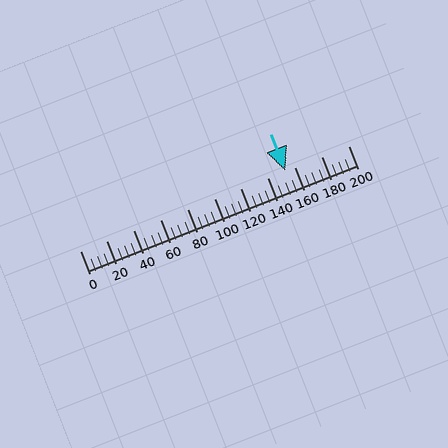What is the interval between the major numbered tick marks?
The major tick marks are spaced 20 units apart.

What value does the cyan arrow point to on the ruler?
The cyan arrow points to approximately 153.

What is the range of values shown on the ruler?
The ruler shows values from 0 to 200.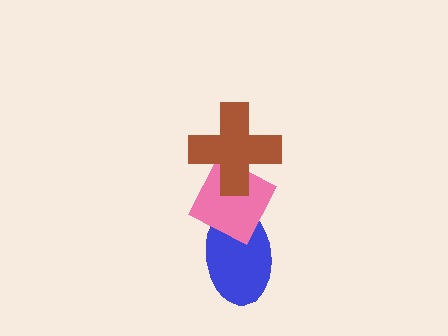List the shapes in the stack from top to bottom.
From top to bottom: the brown cross, the pink diamond, the blue ellipse.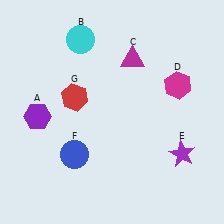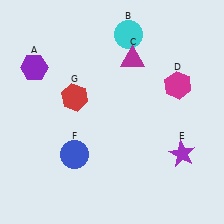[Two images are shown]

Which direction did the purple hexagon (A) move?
The purple hexagon (A) moved up.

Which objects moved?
The objects that moved are: the purple hexagon (A), the cyan circle (B).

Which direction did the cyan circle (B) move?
The cyan circle (B) moved right.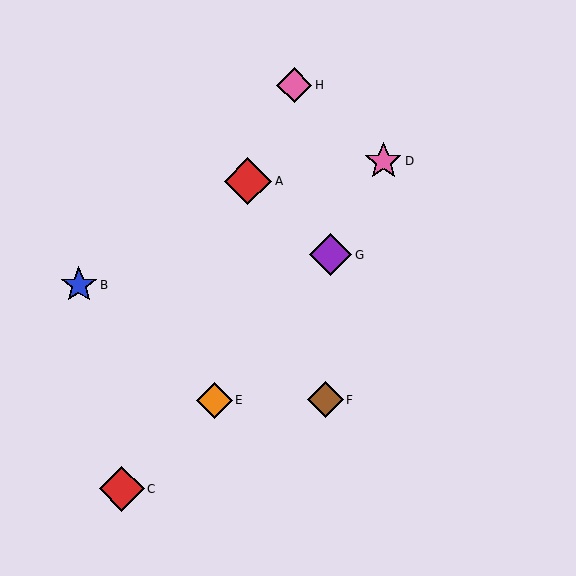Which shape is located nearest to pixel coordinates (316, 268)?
The purple diamond (labeled G) at (331, 255) is nearest to that location.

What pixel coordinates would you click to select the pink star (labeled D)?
Click at (383, 161) to select the pink star D.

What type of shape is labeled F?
Shape F is a brown diamond.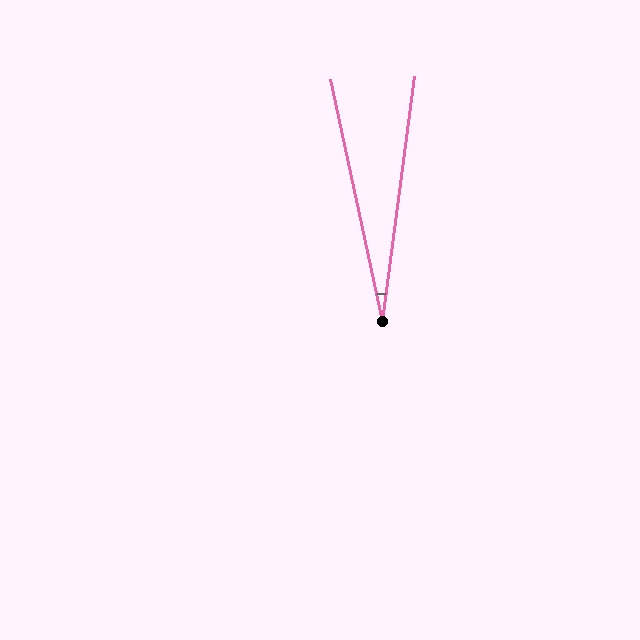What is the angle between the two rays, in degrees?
Approximately 20 degrees.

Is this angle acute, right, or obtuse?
It is acute.